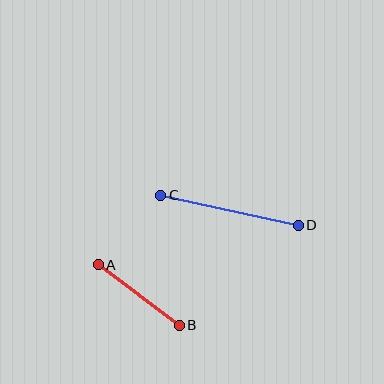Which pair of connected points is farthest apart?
Points C and D are farthest apart.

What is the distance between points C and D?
The distance is approximately 141 pixels.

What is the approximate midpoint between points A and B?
The midpoint is at approximately (139, 295) pixels.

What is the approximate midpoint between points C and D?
The midpoint is at approximately (230, 210) pixels.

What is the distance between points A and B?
The distance is approximately 101 pixels.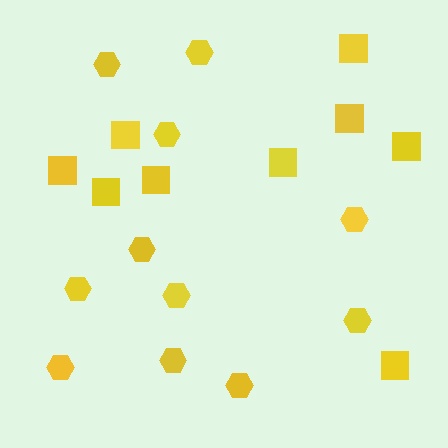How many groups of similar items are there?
There are 2 groups: one group of squares (9) and one group of hexagons (11).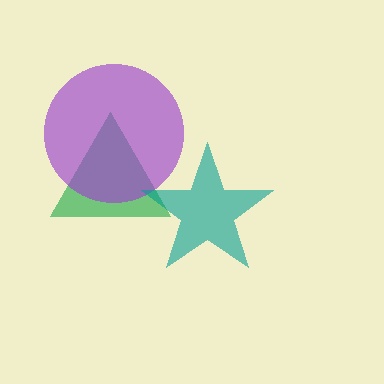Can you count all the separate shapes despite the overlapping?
Yes, there are 3 separate shapes.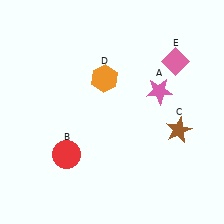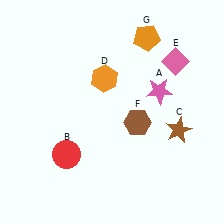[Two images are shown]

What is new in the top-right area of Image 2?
An orange pentagon (G) was added in the top-right area of Image 2.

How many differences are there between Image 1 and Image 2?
There are 2 differences between the two images.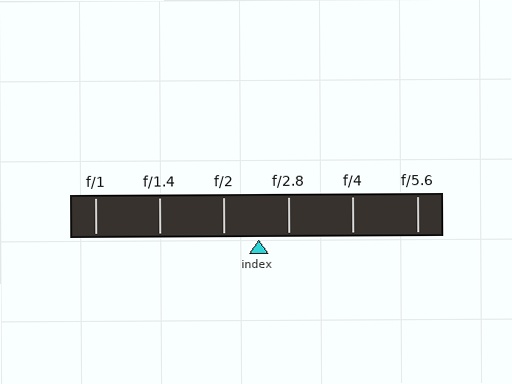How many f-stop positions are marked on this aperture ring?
There are 6 f-stop positions marked.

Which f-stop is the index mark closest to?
The index mark is closest to f/2.8.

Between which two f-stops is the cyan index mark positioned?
The index mark is between f/2 and f/2.8.